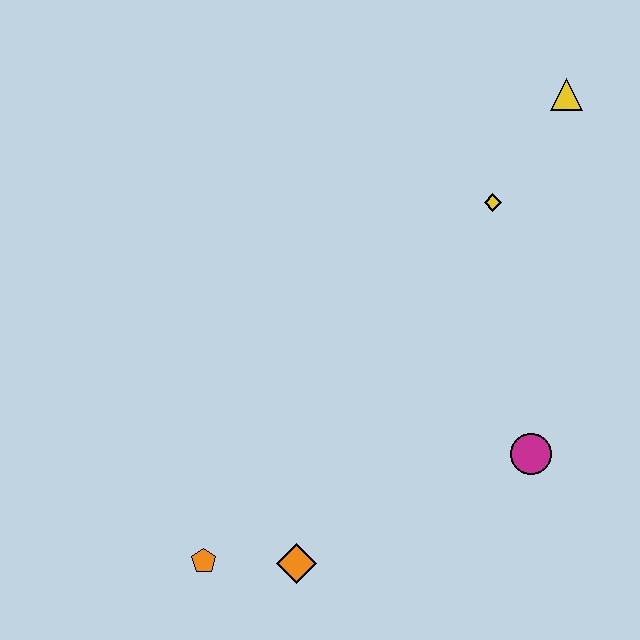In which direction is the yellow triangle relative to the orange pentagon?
The yellow triangle is above the orange pentagon.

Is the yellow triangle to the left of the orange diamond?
No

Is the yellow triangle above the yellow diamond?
Yes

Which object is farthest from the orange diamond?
The yellow triangle is farthest from the orange diamond.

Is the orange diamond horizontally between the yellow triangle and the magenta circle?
No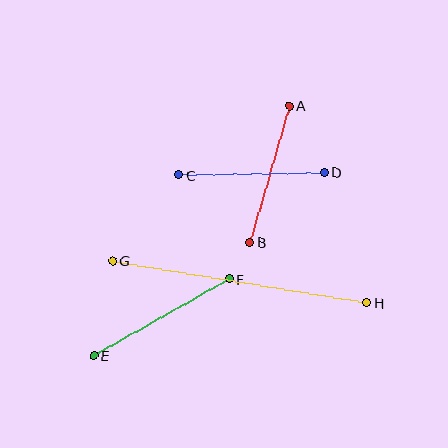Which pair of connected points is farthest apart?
Points G and H are farthest apart.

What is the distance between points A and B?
The distance is approximately 142 pixels.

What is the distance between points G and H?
The distance is approximately 258 pixels.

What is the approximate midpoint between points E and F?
The midpoint is at approximately (162, 317) pixels.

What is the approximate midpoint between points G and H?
The midpoint is at approximately (240, 282) pixels.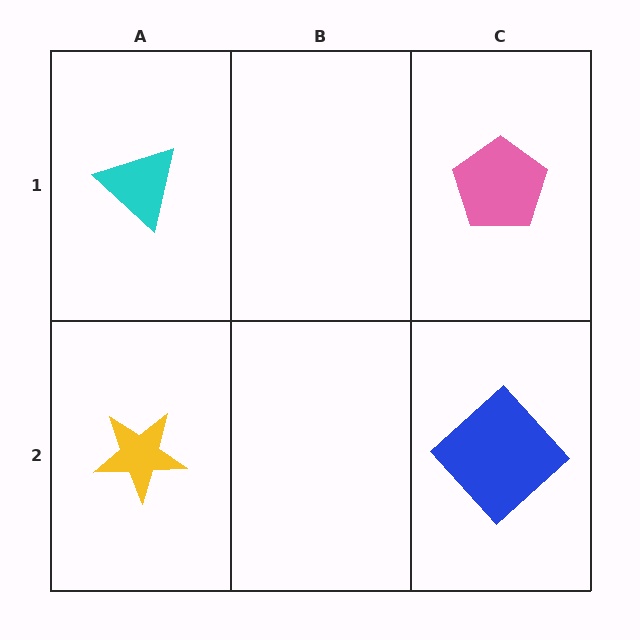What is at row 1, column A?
A cyan triangle.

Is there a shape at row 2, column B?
No, that cell is empty.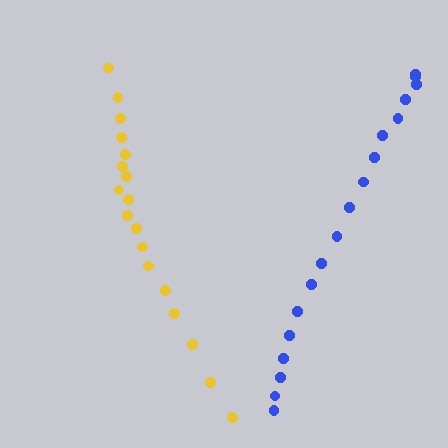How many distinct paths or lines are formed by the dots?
There are 2 distinct paths.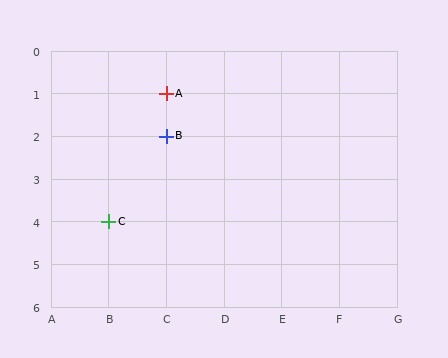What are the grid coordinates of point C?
Point C is at grid coordinates (B, 4).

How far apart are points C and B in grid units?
Points C and B are 1 column and 2 rows apart (about 2.2 grid units diagonally).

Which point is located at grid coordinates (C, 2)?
Point B is at (C, 2).